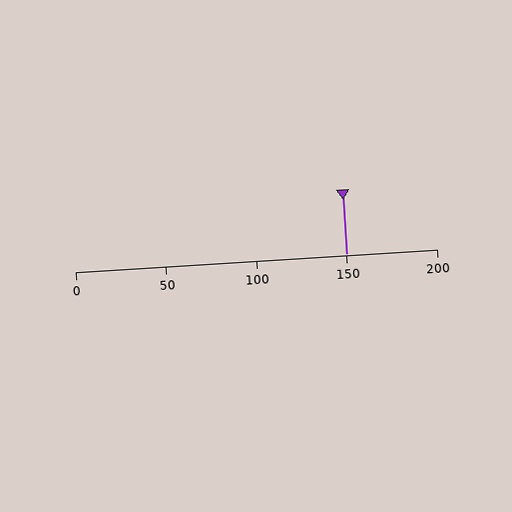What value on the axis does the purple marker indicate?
The marker indicates approximately 150.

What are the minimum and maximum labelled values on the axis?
The axis runs from 0 to 200.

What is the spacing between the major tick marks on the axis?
The major ticks are spaced 50 apart.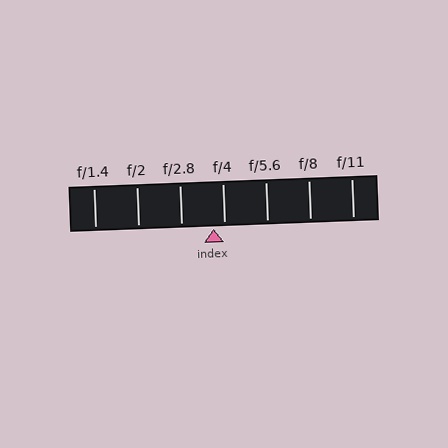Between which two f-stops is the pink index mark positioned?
The index mark is between f/2.8 and f/4.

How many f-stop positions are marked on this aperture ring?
There are 7 f-stop positions marked.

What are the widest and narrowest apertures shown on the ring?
The widest aperture shown is f/1.4 and the narrowest is f/11.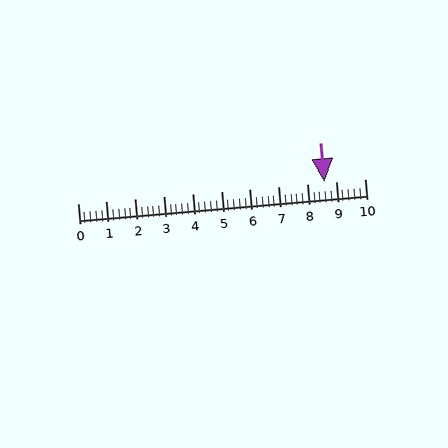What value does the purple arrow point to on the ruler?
The purple arrow points to approximately 8.6.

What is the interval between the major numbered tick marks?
The major tick marks are spaced 1 units apart.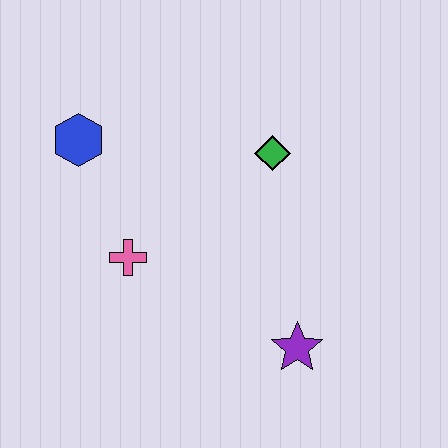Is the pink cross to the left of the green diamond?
Yes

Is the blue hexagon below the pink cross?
No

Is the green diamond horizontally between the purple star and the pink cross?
Yes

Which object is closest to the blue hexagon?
The pink cross is closest to the blue hexagon.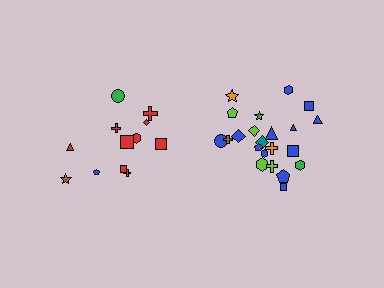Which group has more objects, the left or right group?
The right group.